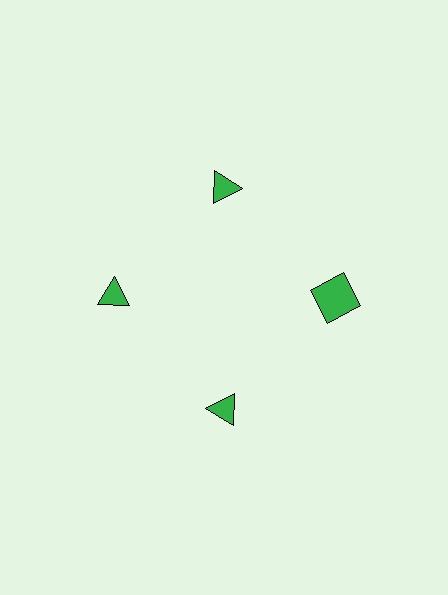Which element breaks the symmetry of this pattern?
The green square at roughly the 3 o'clock position breaks the symmetry. All other shapes are green triangles.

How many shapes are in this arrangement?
There are 4 shapes arranged in a ring pattern.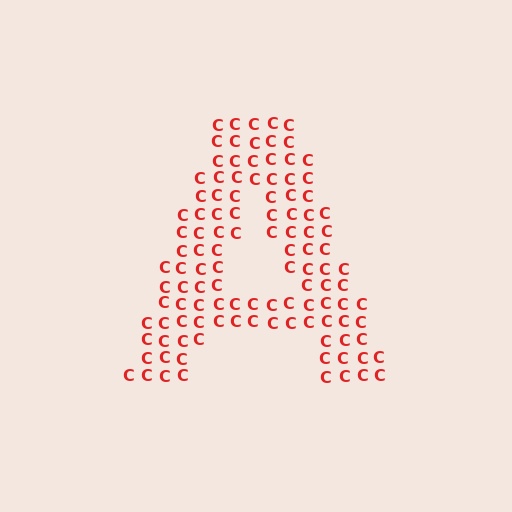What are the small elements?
The small elements are letter C's.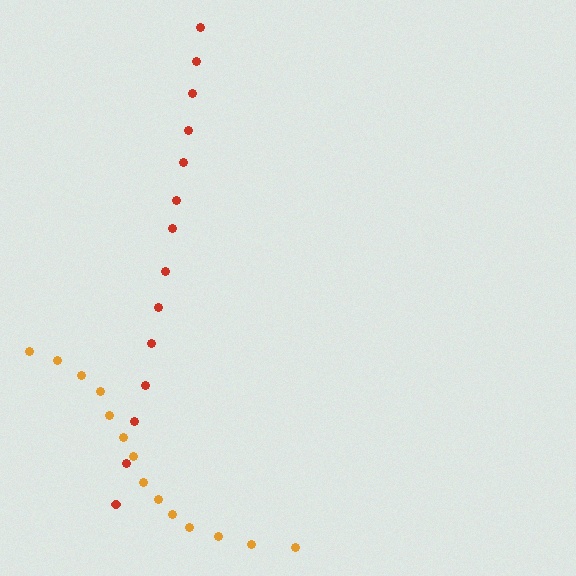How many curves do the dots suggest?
There are 2 distinct paths.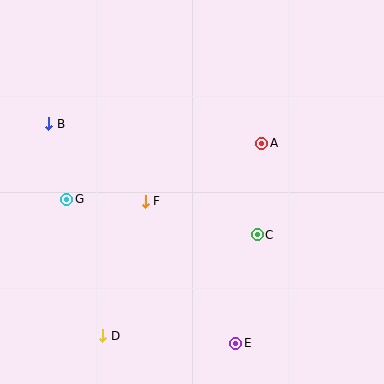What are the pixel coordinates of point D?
Point D is at (103, 336).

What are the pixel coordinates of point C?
Point C is at (257, 235).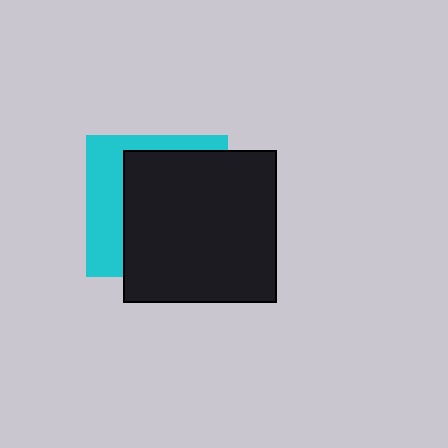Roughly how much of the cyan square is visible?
A small part of it is visible (roughly 34%).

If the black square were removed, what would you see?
You would see the complete cyan square.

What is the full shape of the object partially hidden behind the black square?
The partially hidden object is a cyan square.